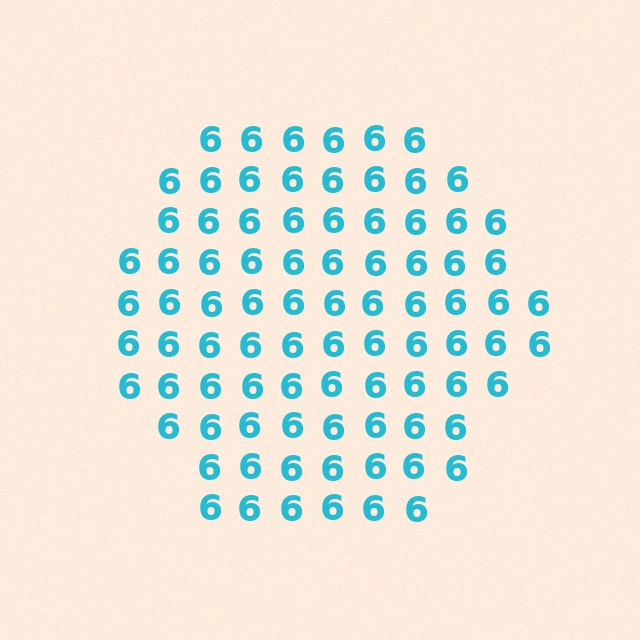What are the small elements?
The small elements are digit 6's.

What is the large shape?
The large shape is a hexagon.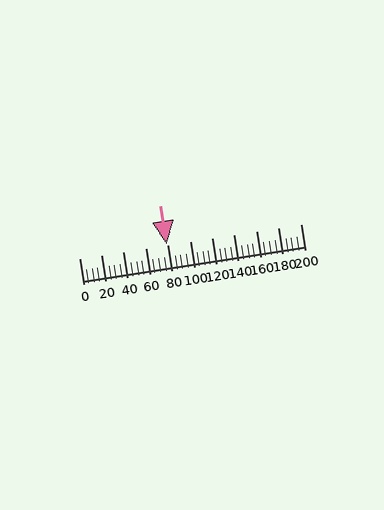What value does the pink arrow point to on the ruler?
The pink arrow points to approximately 79.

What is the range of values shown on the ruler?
The ruler shows values from 0 to 200.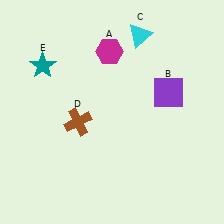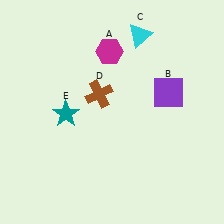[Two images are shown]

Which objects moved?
The objects that moved are: the brown cross (D), the teal star (E).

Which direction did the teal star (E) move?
The teal star (E) moved down.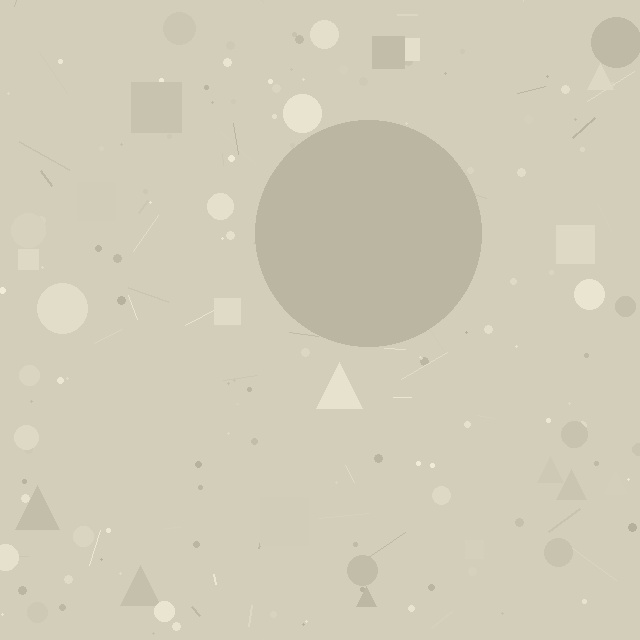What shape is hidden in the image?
A circle is hidden in the image.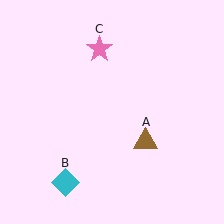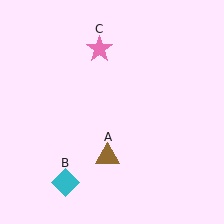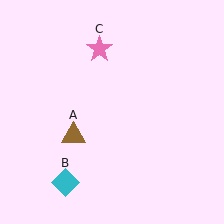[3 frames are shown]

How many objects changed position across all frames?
1 object changed position: brown triangle (object A).